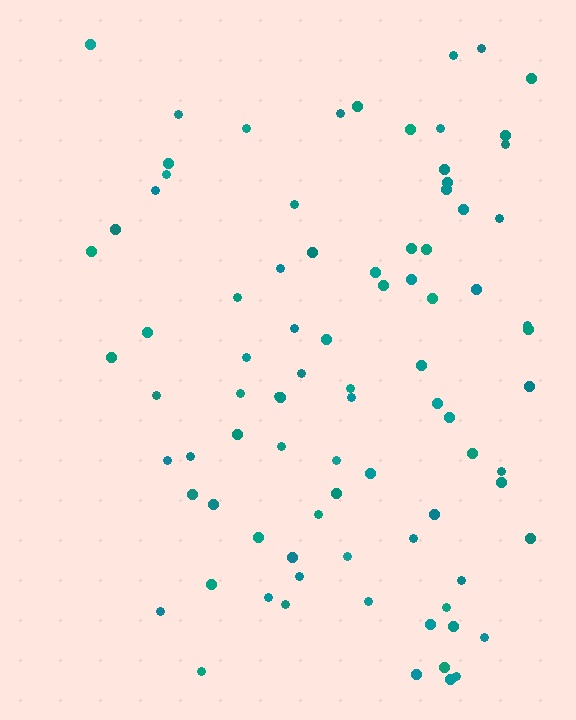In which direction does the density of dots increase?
From left to right, with the right side densest.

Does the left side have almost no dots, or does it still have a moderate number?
Still a moderate number, just noticeably fewer than the right.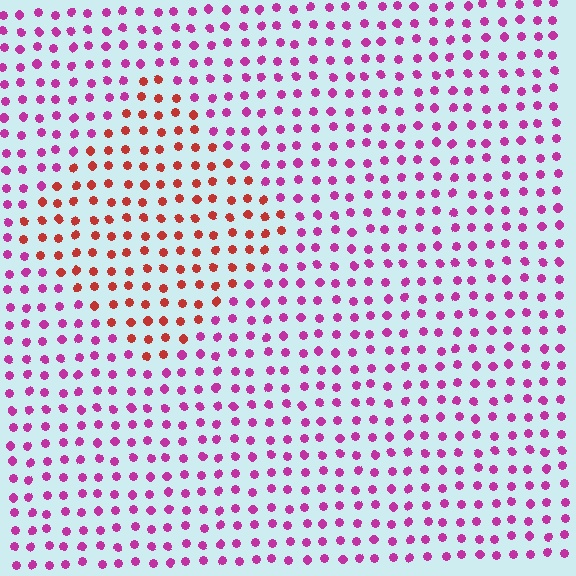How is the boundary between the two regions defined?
The boundary is defined purely by a slight shift in hue (about 48 degrees). Spacing, size, and orientation are identical on both sides.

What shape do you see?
I see a diamond.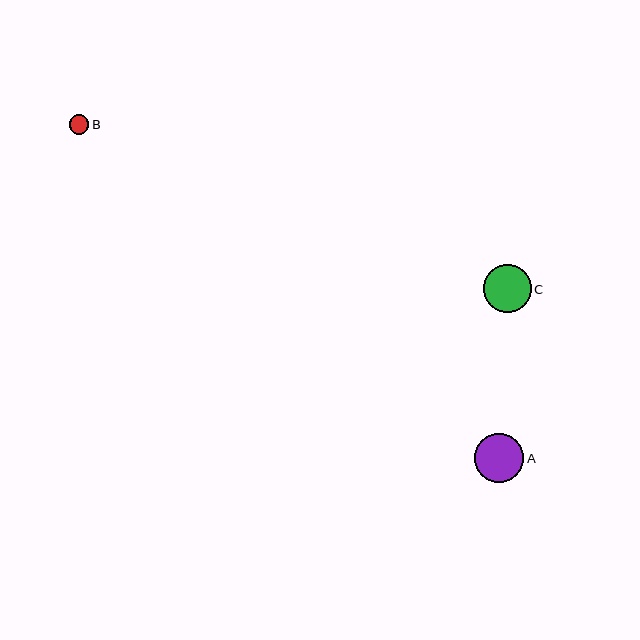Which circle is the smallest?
Circle B is the smallest with a size of approximately 19 pixels.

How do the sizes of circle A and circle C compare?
Circle A and circle C are approximately the same size.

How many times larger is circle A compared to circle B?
Circle A is approximately 2.6 times the size of circle B.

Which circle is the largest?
Circle A is the largest with a size of approximately 50 pixels.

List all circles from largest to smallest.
From largest to smallest: A, C, B.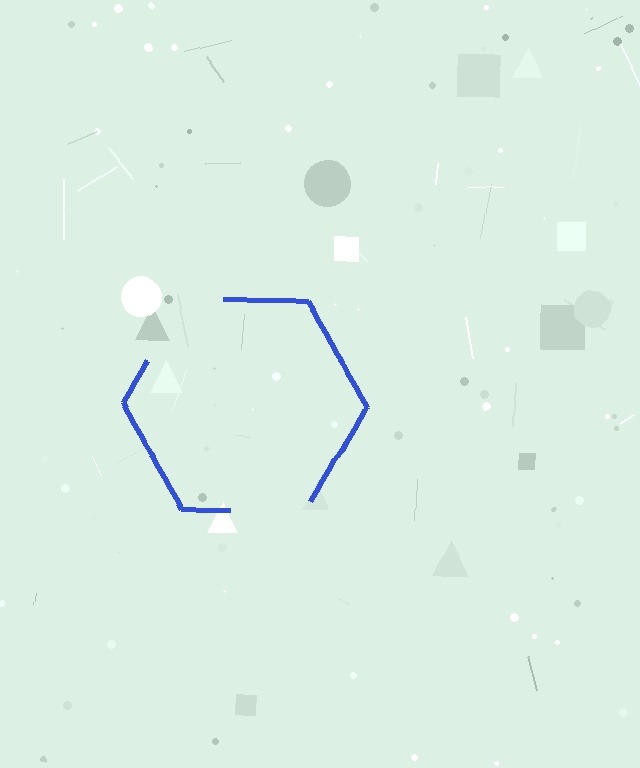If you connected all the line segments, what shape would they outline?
They would outline a hexagon.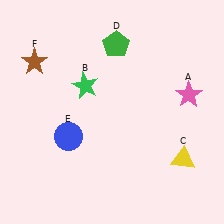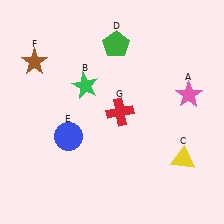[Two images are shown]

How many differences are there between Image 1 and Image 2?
There is 1 difference between the two images.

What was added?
A red cross (G) was added in Image 2.